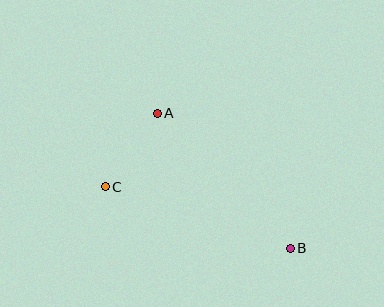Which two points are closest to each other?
Points A and C are closest to each other.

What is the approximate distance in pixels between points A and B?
The distance between A and B is approximately 189 pixels.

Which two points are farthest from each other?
Points B and C are farthest from each other.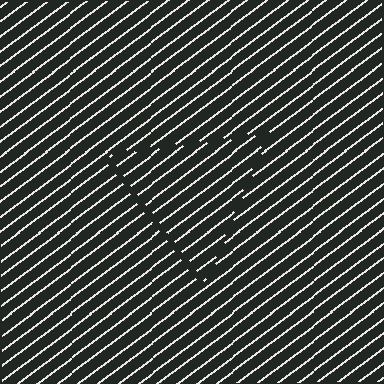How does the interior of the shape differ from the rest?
The interior of the shape contains the same grating, shifted by half a period — the contour is defined by the phase discontinuity where line-ends from the inner and outer gratings abut.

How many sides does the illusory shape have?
3 sides — the line-ends trace a triangle.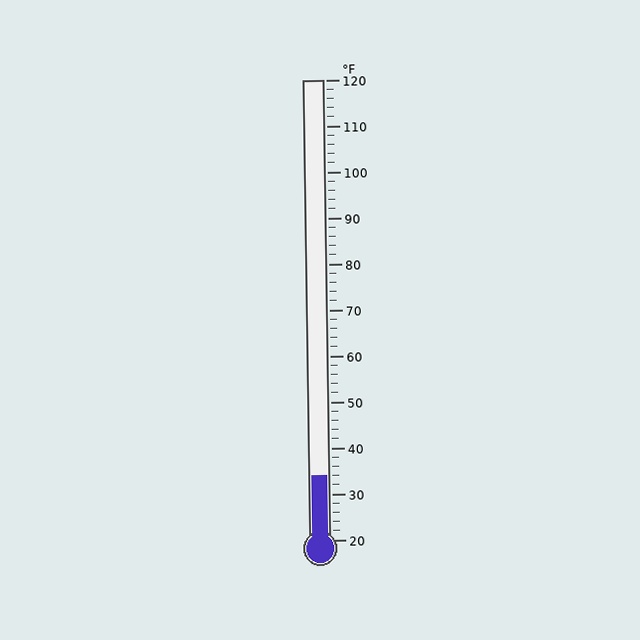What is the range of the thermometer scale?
The thermometer scale ranges from 20°F to 120°F.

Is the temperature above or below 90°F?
The temperature is below 90°F.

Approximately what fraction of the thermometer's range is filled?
The thermometer is filled to approximately 15% of its range.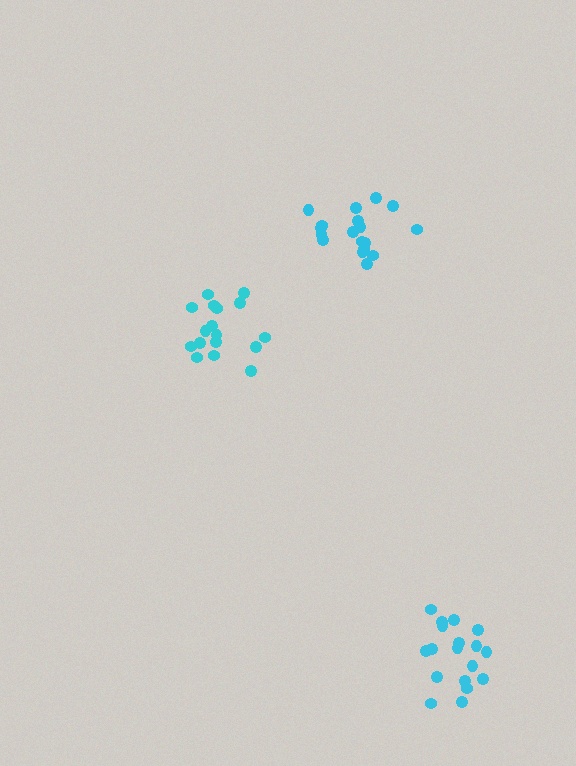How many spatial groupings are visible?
There are 3 spatial groupings.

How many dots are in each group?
Group 1: 18 dots, Group 2: 18 dots, Group 3: 17 dots (53 total).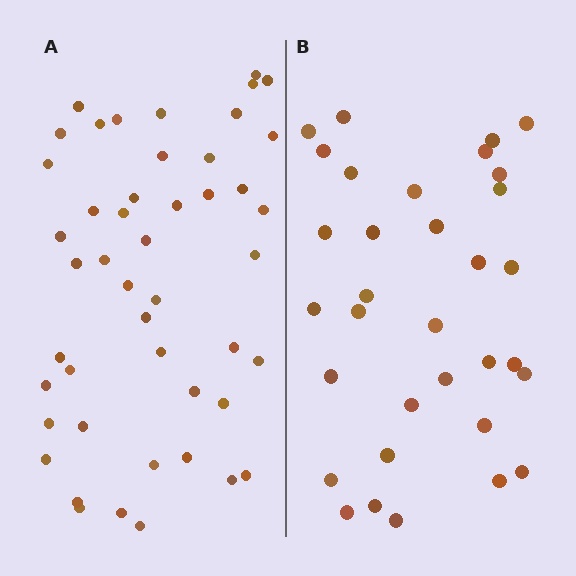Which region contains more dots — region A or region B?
Region A (the left region) has more dots.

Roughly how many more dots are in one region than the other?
Region A has approximately 15 more dots than region B.